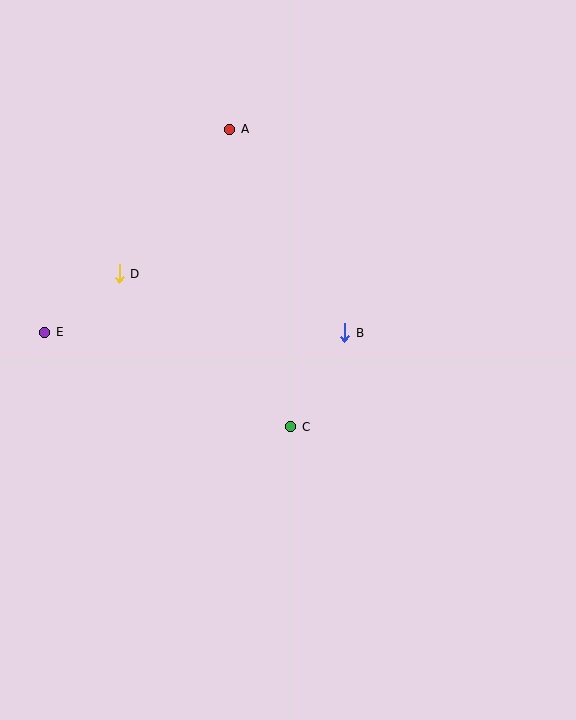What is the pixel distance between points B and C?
The distance between B and C is 108 pixels.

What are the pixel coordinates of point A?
Point A is at (230, 129).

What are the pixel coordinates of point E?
Point E is at (45, 332).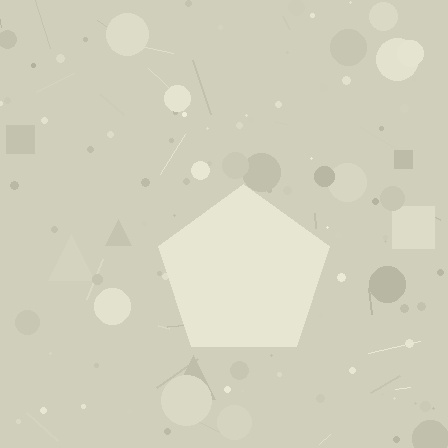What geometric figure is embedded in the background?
A pentagon is embedded in the background.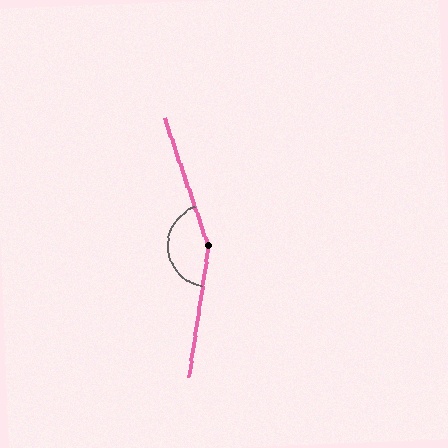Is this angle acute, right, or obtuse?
It is obtuse.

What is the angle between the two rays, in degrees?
Approximately 152 degrees.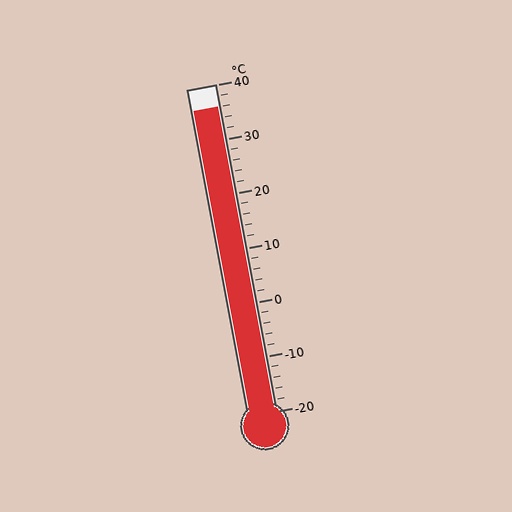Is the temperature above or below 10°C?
The temperature is above 10°C.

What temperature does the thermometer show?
The thermometer shows approximately 36°C.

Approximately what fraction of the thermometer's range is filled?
The thermometer is filled to approximately 95% of its range.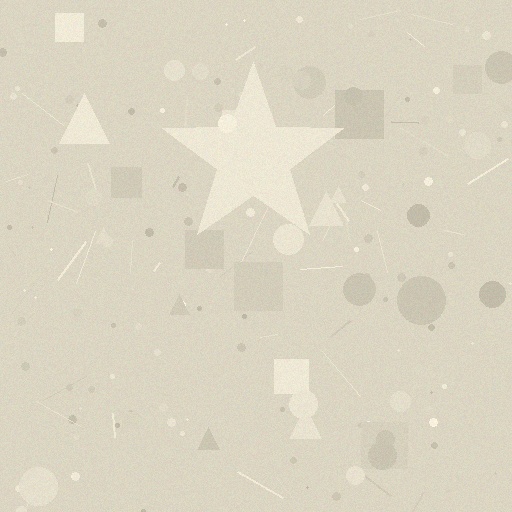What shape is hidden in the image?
A star is hidden in the image.